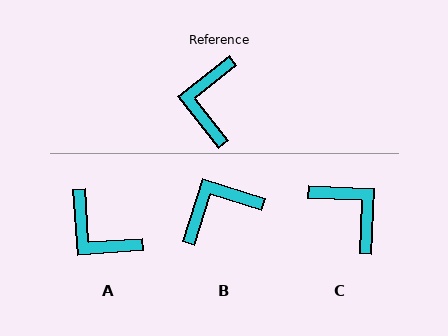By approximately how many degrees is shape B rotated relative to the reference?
Approximately 56 degrees clockwise.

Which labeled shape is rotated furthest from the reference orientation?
C, about 131 degrees away.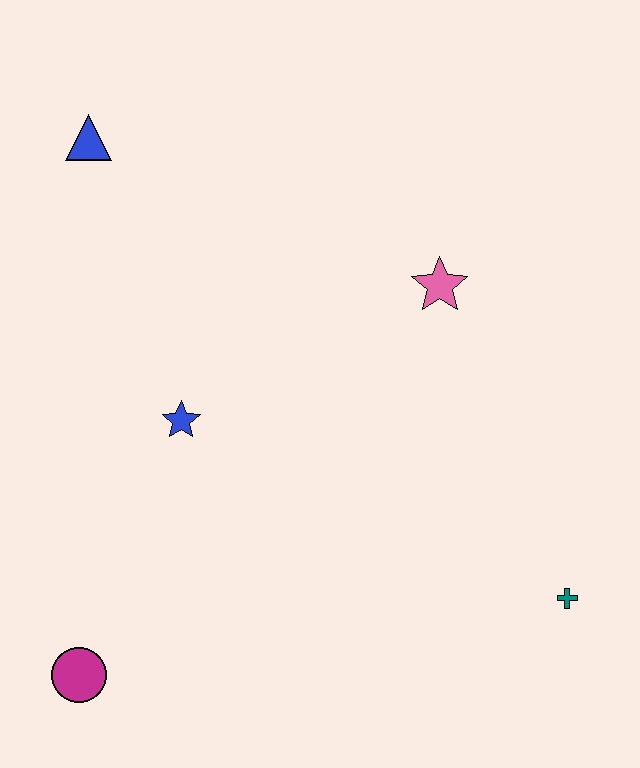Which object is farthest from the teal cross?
The blue triangle is farthest from the teal cross.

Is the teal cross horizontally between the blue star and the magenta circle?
No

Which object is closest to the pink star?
The blue star is closest to the pink star.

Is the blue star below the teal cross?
No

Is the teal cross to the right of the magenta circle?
Yes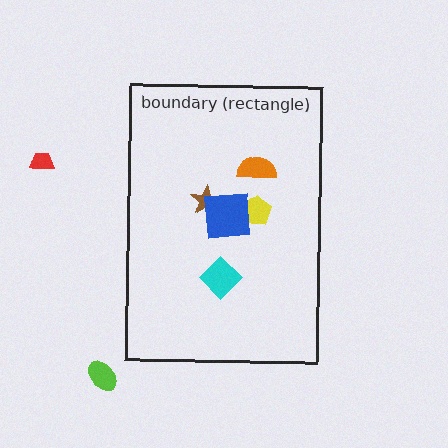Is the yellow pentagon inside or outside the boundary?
Inside.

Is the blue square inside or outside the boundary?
Inside.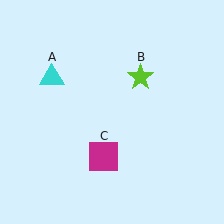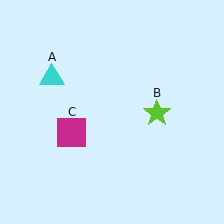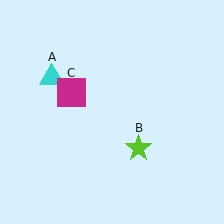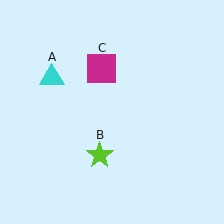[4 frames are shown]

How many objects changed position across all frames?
2 objects changed position: lime star (object B), magenta square (object C).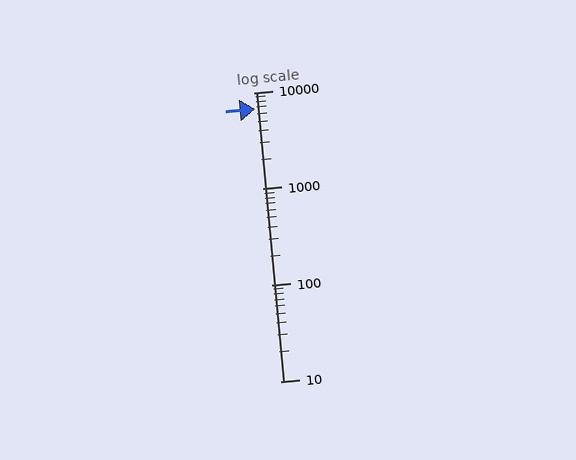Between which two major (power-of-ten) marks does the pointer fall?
The pointer is between 1000 and 10000.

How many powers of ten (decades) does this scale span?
The scale spans 3 decades, from 10 to 10000.